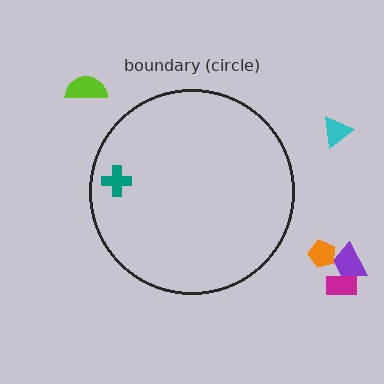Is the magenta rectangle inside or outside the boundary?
Outside.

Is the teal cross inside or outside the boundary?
Inside.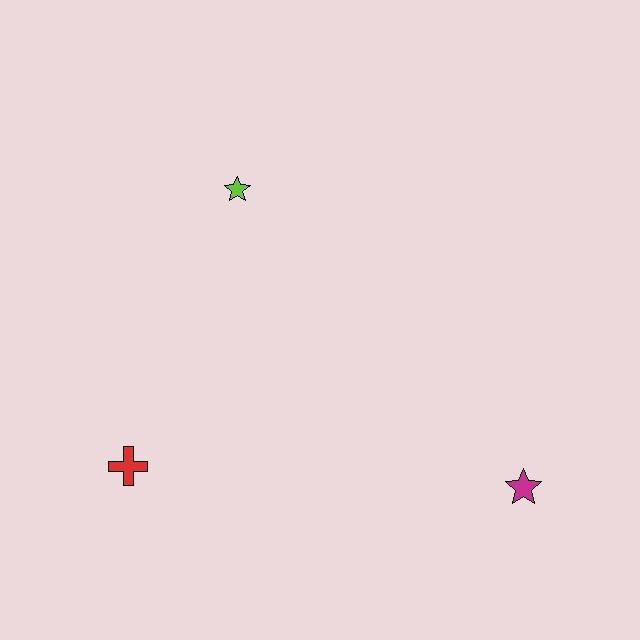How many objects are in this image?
There are 3 objects.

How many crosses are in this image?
There is 1 cross.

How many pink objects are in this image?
There are no pink objects.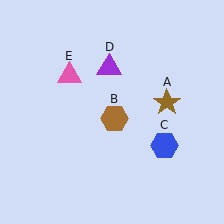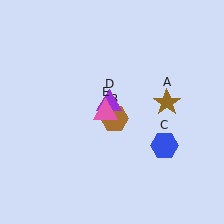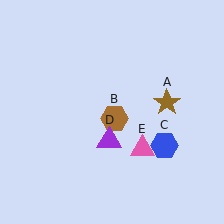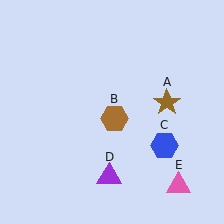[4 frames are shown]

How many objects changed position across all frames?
2 objects changed position: purple triangle (object D), pink triangle (object E).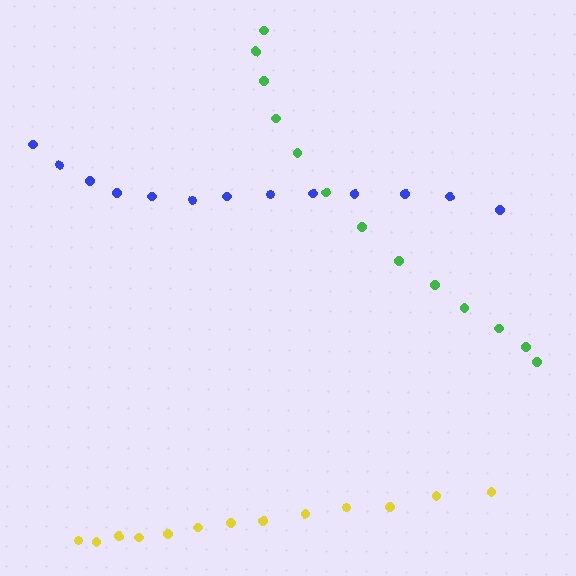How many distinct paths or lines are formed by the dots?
There are 3 distinct paths.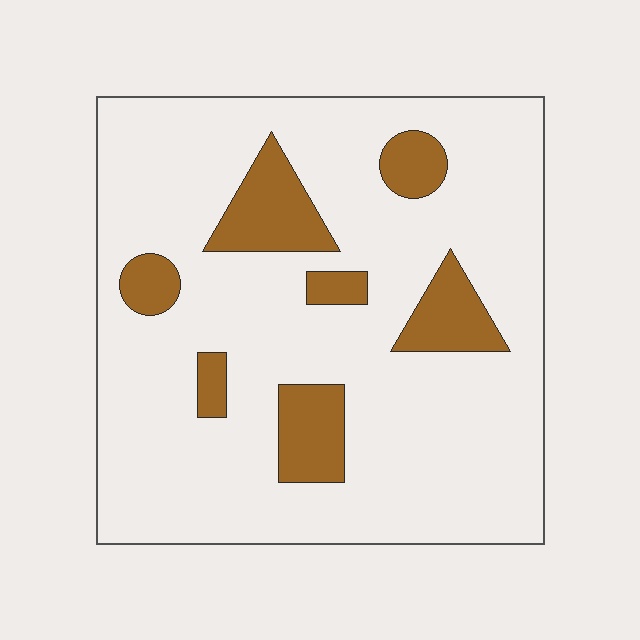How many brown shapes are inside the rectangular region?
7.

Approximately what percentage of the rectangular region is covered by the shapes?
Approximately 15%.